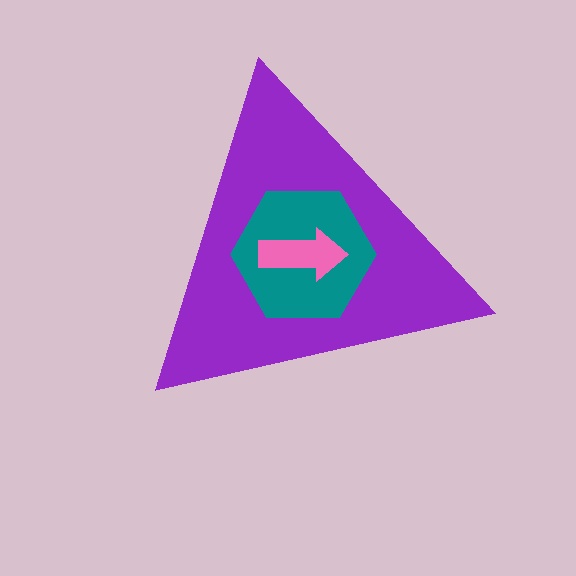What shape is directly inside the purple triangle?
The teal hexagon.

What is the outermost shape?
The purple triangle.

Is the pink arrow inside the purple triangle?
Yes.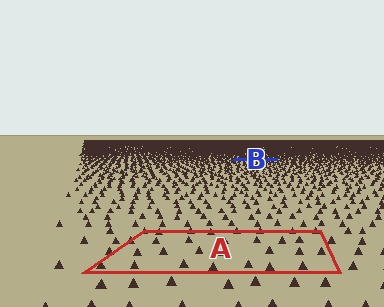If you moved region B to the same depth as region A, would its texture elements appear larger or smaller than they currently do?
They would appear larger. At a closer depth, the same texture elements are projected at a bigger on-screen size.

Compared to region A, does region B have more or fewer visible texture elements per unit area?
Region B has more texture elements per unit area — they are packed more densely because it is farther away.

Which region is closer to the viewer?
Region A is closer. The texture elements there are larger and more spread out.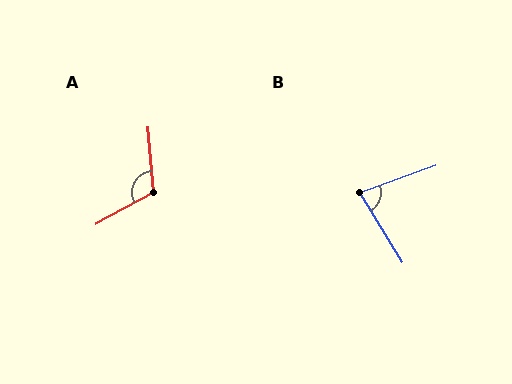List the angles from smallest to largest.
B (79°), A (113°).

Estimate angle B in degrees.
Approximately 79 degrees.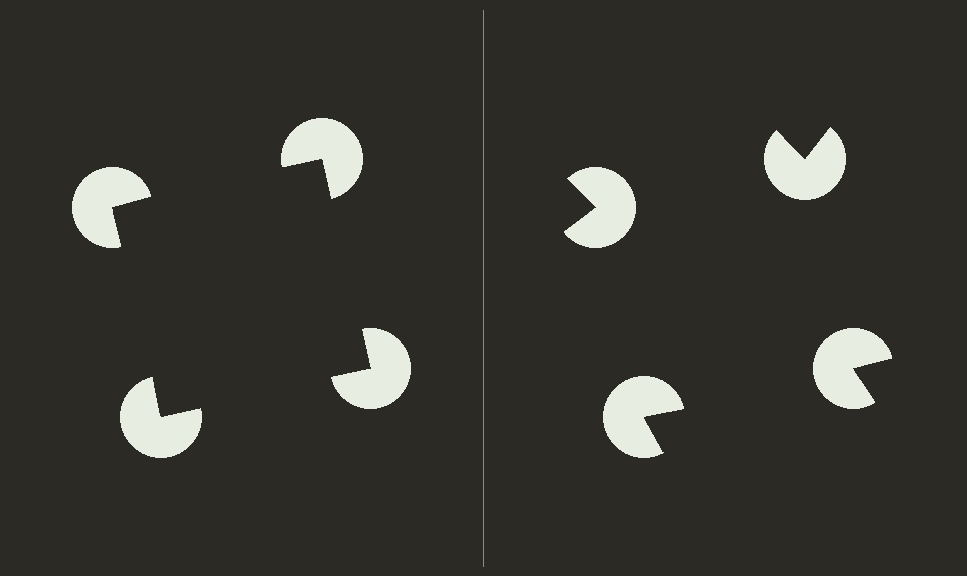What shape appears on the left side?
An illusory square.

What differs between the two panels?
The pac-man discs are positioned identically on both sides; only the wedge orientations differ. On the left they align to a square; on the right they are misaligned.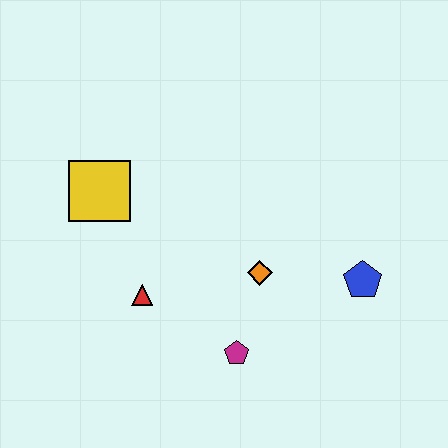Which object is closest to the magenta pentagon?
The orange diamond is closest to the magenta pentagon.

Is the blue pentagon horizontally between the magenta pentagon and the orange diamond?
No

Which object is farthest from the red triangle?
The blue pentagon is farthest from the red triangle.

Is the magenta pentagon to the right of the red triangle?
Yes